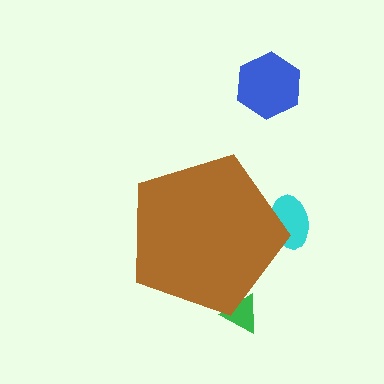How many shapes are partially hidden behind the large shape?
2 shapes are partially hidden.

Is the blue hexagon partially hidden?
No, the blue hexagon is fully visible.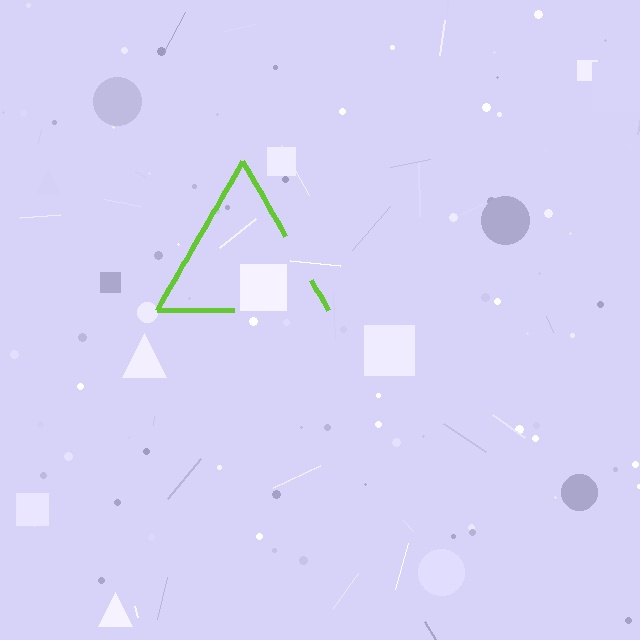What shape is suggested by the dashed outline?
The dashed outline suggests a triangle.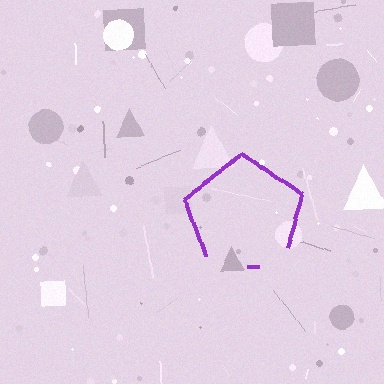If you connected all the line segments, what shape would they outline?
They would outline a pentagon.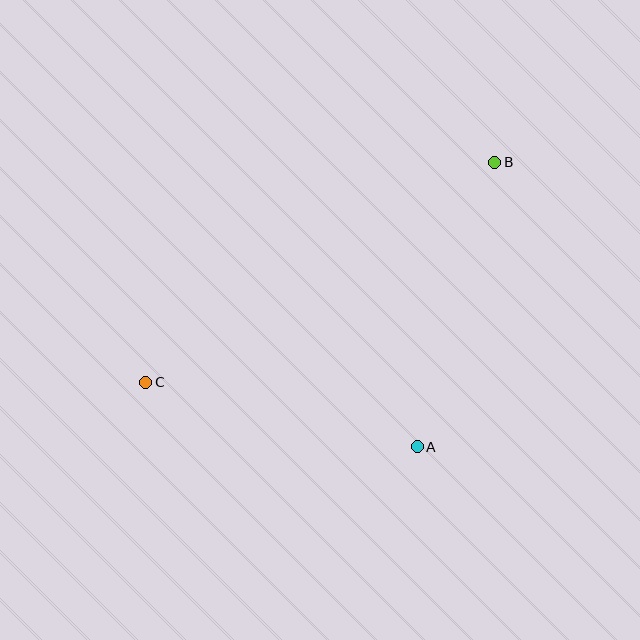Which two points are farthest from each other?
Points B and C are farthest from each other.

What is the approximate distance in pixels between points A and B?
The distance between A and B is approximately 295 pixels.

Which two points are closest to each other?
Points A and C are closest to each other.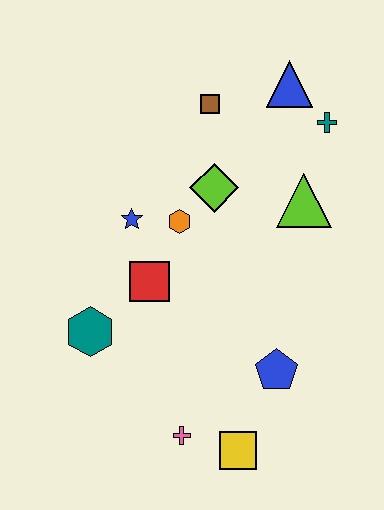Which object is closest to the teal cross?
The blue triangle is closest to the teal cross.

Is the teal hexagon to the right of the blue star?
No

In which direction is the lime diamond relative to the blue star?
The lime diamond is to the right of the blue star.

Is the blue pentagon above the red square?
No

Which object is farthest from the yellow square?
The blue triangle is farthest from the yellow square.